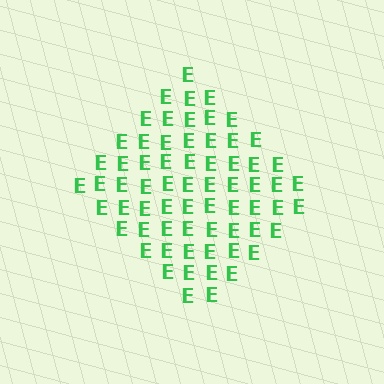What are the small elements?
The small elements are letter E's.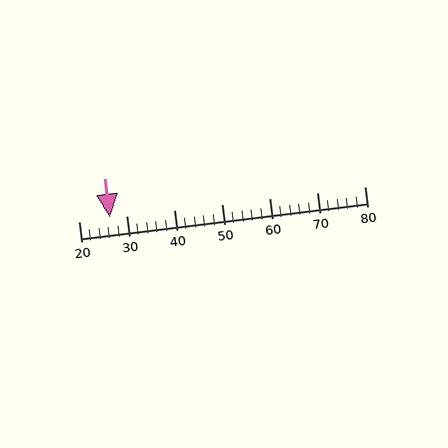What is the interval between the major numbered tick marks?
The major tick marks are spaced 10 units apart.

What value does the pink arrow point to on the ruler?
The pink arrow points to approximately 27.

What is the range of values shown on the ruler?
The ruler shows values from 20 to 80.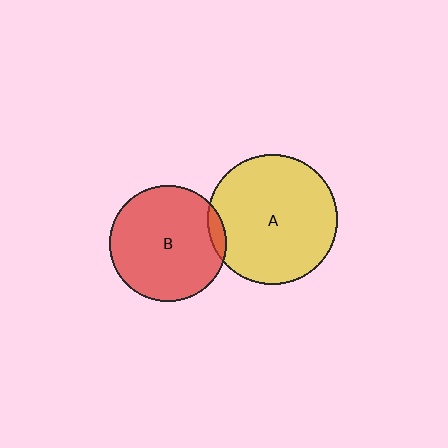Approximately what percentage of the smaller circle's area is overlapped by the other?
Approximately 5%.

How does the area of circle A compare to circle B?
Approximately 1.3 times.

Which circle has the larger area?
Circle A (yellow).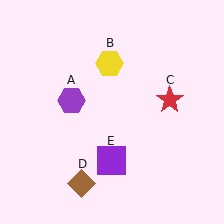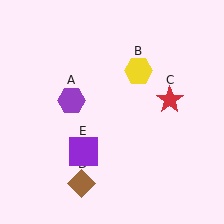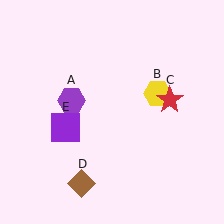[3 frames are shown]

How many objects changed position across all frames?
2 objects changed position: yellow hexagon (object B), purple square (object E).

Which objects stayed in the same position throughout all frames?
Purple hexagon (object A) and red star (object C) and brown diamond (object D) remained stationary.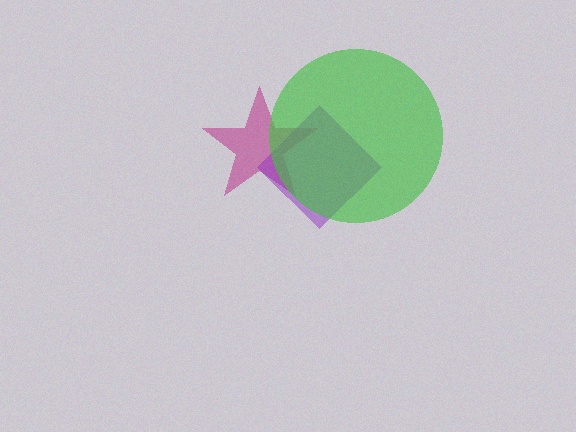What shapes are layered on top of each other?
The layered shapes are: a magenta star, a purple diamond, a green circle.